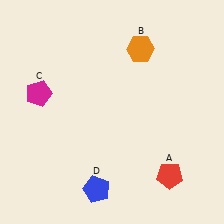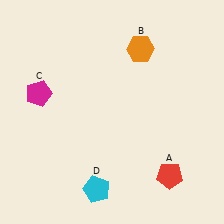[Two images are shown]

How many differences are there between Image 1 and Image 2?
There is 1 difference between the two images.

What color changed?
The pentagon (D) changed from blue in Image 1 to cyan in Image 2.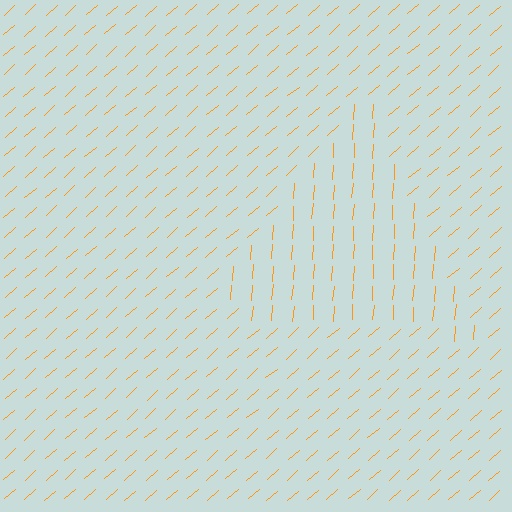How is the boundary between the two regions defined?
The boundary is defined purely by a change in line orientation (approximately 45 degrees difference). All lines are the same color and thickness.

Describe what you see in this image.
The image is filled with small orange line segments. A triangle region in the image has lines oriented differently from the surrounding lines, creating a visible texture boundary.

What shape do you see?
I see a triangle.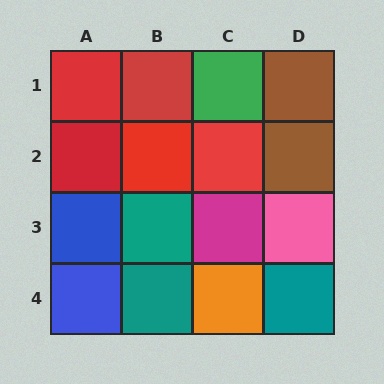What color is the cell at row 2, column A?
Red.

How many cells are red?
5 cells are red.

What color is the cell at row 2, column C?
Red.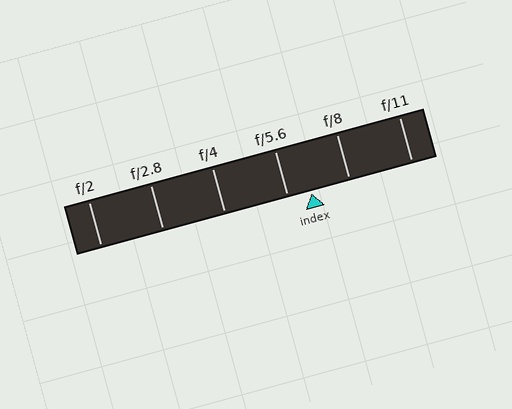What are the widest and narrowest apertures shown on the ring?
The widest aperture shown is f/2 and the narrowest is f/11.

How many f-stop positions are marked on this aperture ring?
There are 6 f-stop positions marked.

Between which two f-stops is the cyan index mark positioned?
The index mark is between f/5.6 and f/8.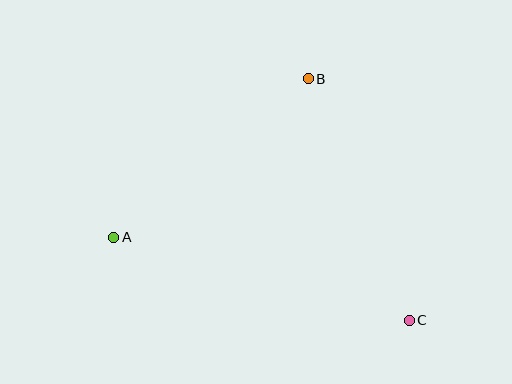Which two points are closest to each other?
Points A and B are closest to each other.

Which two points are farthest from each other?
Points A and C are farthest from each other.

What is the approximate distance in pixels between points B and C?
The distance between B and C is approximately 262 pixels.